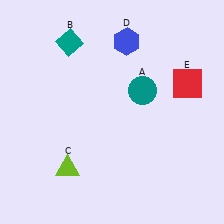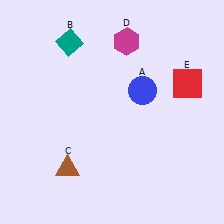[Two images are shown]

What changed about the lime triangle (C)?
In Image 1, C is lime. In Image 2, it changed to brown.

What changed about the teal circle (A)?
In Image 1, A is teal. In Image 2, it changed to blue.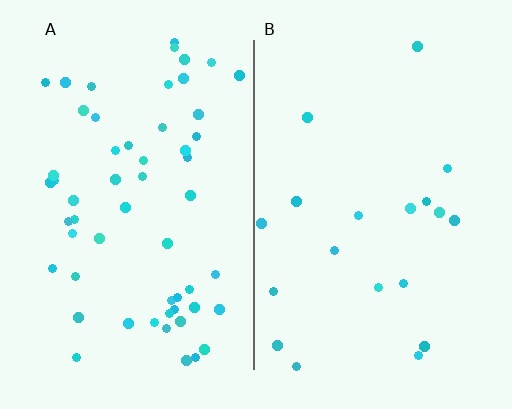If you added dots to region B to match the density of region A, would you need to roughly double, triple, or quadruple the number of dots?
Approximately triple.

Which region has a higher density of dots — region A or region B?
A (the left).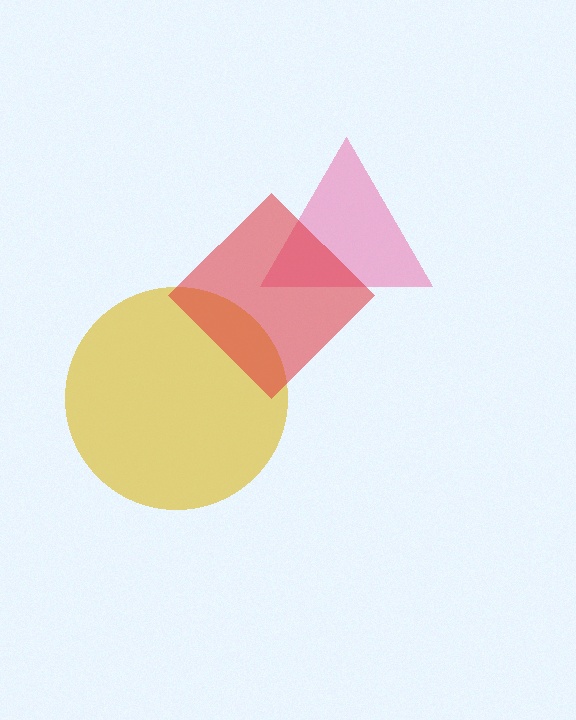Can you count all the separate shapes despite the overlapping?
Yes, there are 3 separate shapes.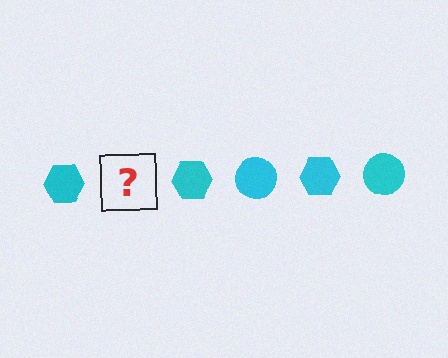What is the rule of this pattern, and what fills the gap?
The rule is that the pattern cycles through hexagon, circle shapes in cyan. The gap should be filled with a cyan circle.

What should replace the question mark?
The question mark should be replaced with a cyan circle.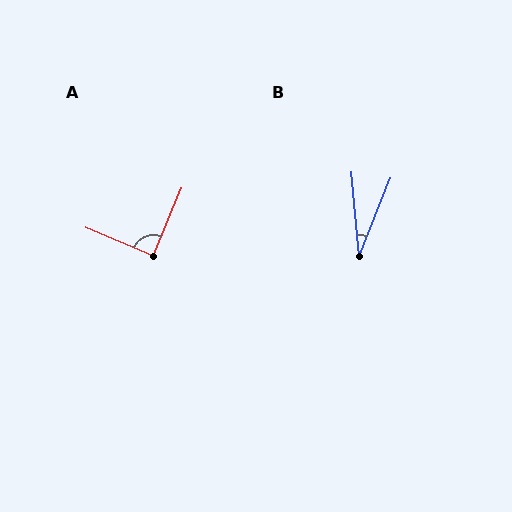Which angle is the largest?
A, at approximately 89 degrees.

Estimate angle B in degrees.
Approximately 27 degrees.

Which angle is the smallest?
B, at approximately 27 degrees.